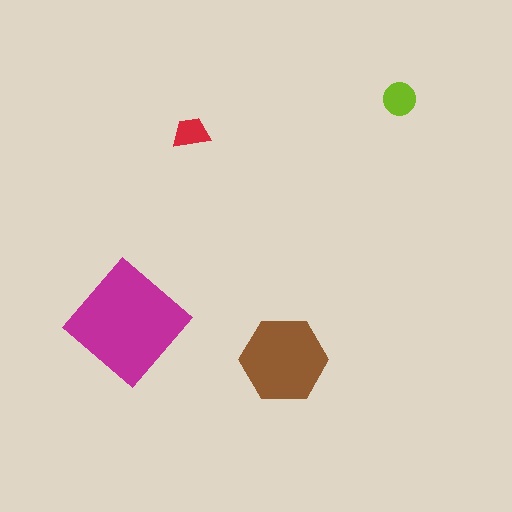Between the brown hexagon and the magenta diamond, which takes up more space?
The magenta diamond.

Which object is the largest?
The magenta diamond.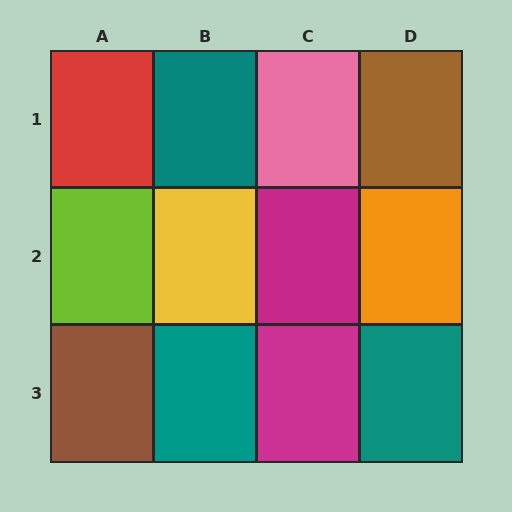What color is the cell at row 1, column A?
Red.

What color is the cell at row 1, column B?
Teal.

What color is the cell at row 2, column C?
Magenta.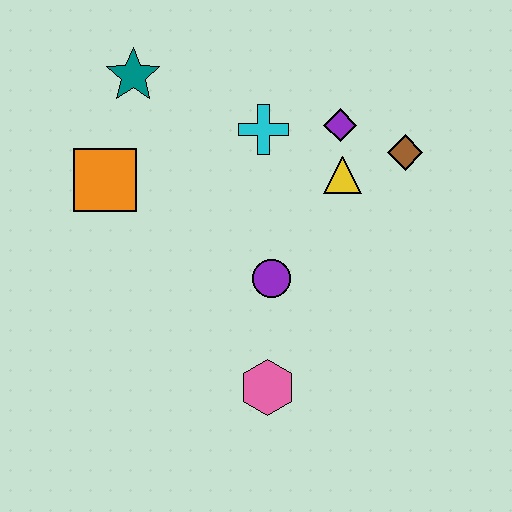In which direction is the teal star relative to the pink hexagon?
The teal star is above the pink hexagon.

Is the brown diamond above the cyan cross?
No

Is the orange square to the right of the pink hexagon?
No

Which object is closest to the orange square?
The teal star is closest to the orange square.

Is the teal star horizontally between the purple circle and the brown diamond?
No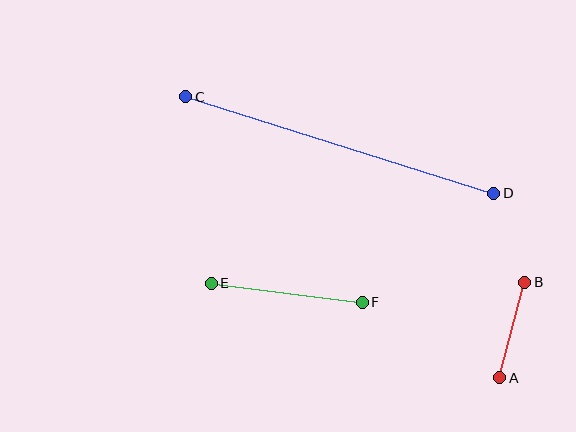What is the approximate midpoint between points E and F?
The midpoint is at approximately (287, 293) pixels.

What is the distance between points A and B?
The distance is approximately 98 pixels.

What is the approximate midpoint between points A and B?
The midpoint is at approximately (512, 330) pixels.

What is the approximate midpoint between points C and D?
The midpoint is at approximately (340, 145) pixels.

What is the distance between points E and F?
The distance is approximately 152 pixels.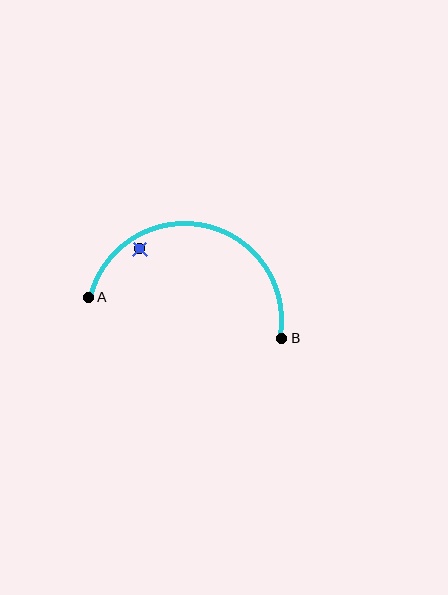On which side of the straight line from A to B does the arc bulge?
The arc bulges above the straight line connecting A and B.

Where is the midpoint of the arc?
The arc midpoint is the point on the curve farthest from the straight line joining A and B. It sits above that line.